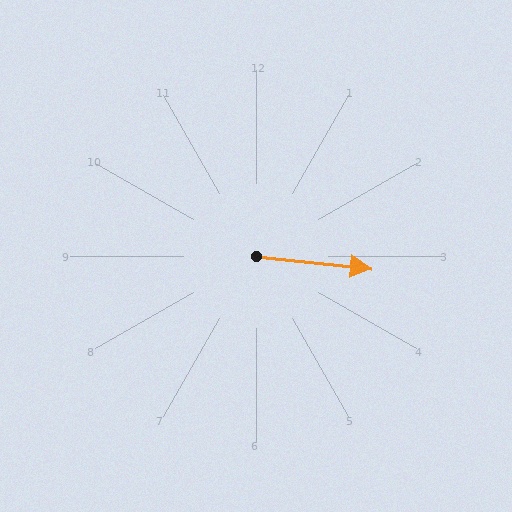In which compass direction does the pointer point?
East.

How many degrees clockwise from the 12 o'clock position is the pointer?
Approximately 96 degrees.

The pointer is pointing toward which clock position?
Roughly 3 o'clock.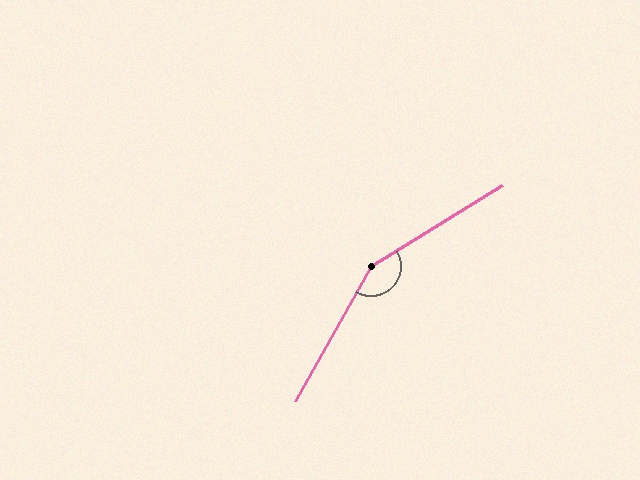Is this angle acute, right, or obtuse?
It is obtuse.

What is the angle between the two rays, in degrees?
Approximately 151 degrees.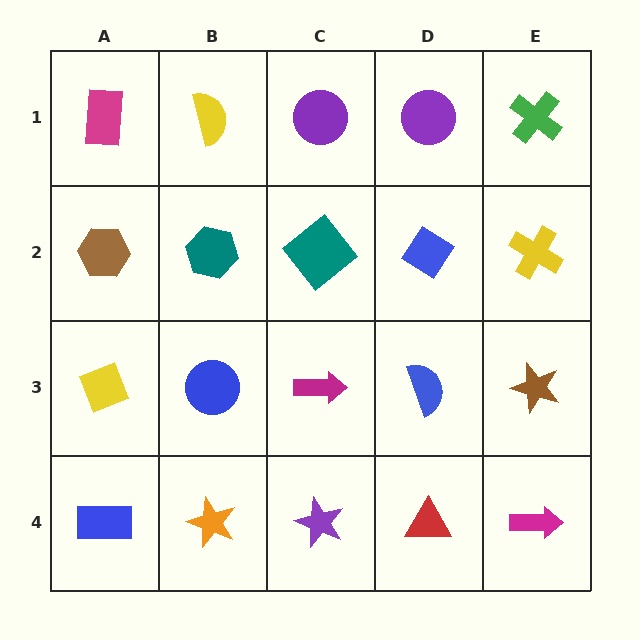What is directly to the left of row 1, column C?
A yellow semicircle.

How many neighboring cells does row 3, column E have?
3.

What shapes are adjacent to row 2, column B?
A yellow semicircle (row 1, column B), a blue circle (row 3, column B), a brown hexagon (row 2, column A), a teal diamond (row 2, column C).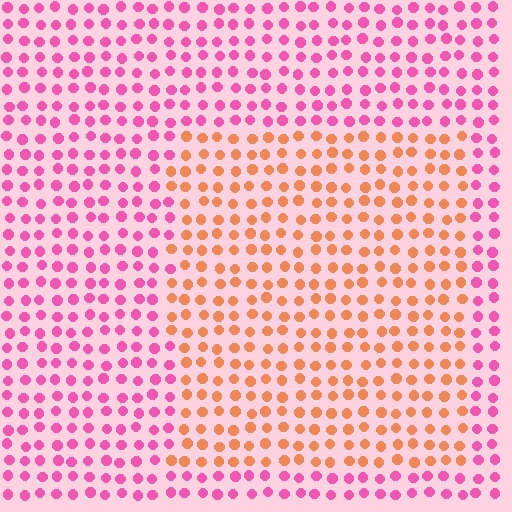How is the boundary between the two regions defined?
The boundary is defined purely by a slight shift in hue (about 55 degrees). Spacing, size, and orientation are identical on both sides.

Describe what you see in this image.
The image is filled with small pink elements in a uniform arrangement. A rectangle-shaped region is visible where the elements are tinted to a slightly different hue, forming a subtle color boundary.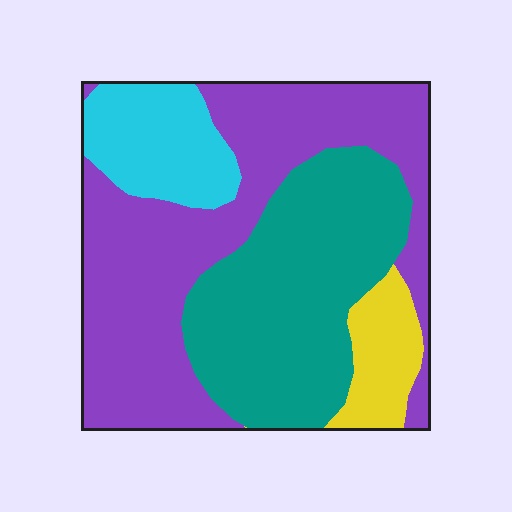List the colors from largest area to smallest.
From largest to smallest: purple, teal, cyan, yellow.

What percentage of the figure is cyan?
Cyan covers around 15% of the figure.